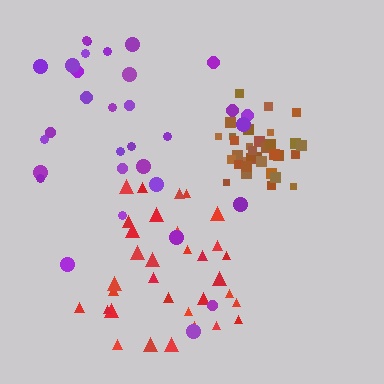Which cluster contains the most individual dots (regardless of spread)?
Brown (34).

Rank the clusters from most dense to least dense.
brown, red, purple.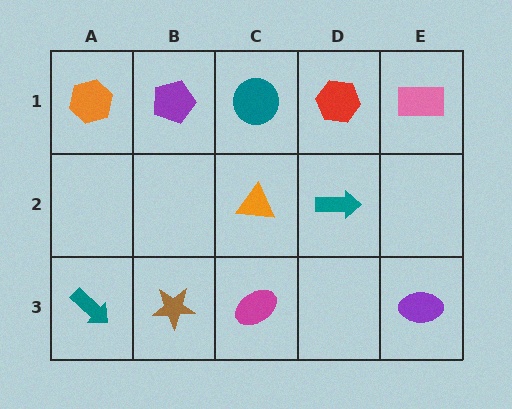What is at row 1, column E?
A pink rectangle.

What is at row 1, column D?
A red hexagon.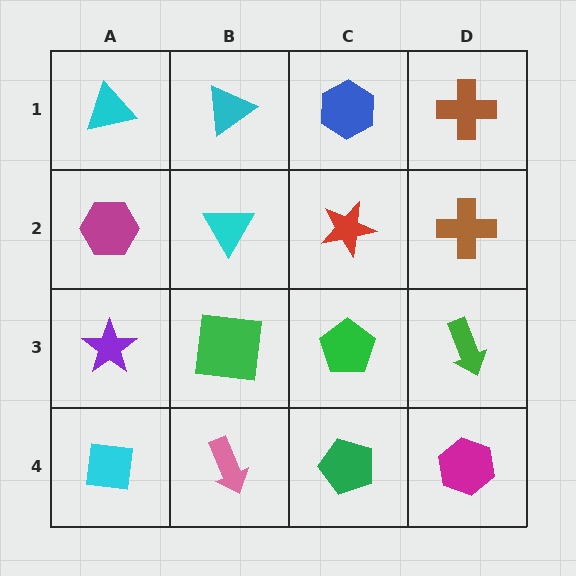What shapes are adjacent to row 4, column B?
A green square (row 3, column B), a cyan square (row 4, column A), a green pentagon (row 4, column C).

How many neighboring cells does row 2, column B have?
4.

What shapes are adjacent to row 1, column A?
A magenta hexagon (row 2, column A), a cyan triangle (row 1, column B).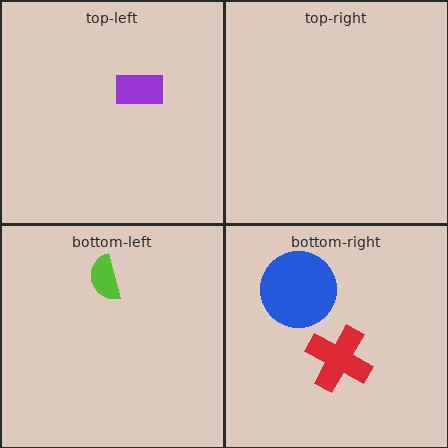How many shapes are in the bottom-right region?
2.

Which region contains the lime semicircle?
The bottom-left region.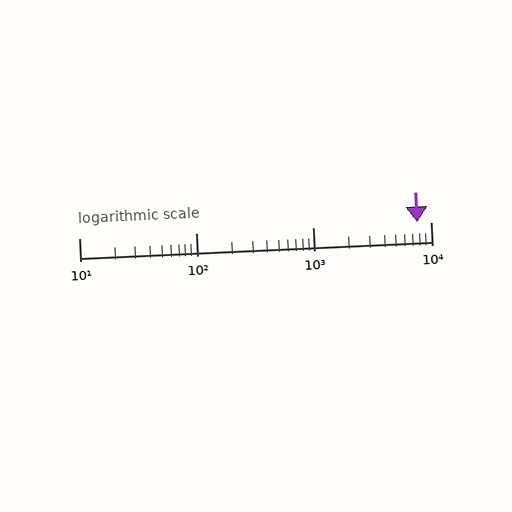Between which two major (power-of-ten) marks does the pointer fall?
The pointer is between 1000 and 10000.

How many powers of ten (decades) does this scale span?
The scale spans 3 decades, from 10 to 10000.